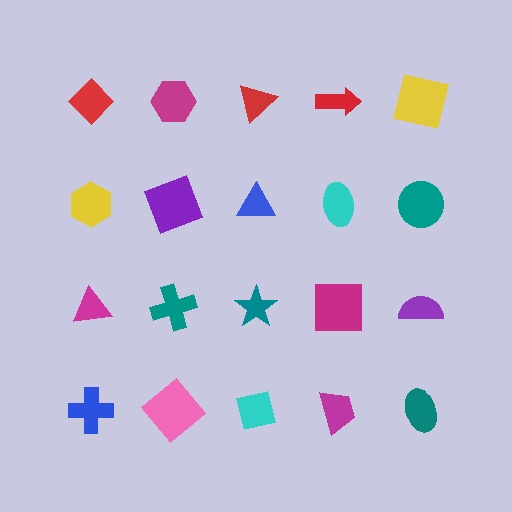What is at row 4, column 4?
A magenta trapezoid.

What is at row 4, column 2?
A pink diamond.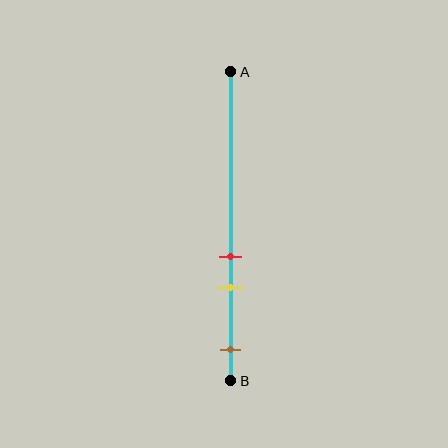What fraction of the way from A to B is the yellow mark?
The yellow mark is approximately 70% (0.7) of the way from A to B.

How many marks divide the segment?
There are 3 marks dividing the segment.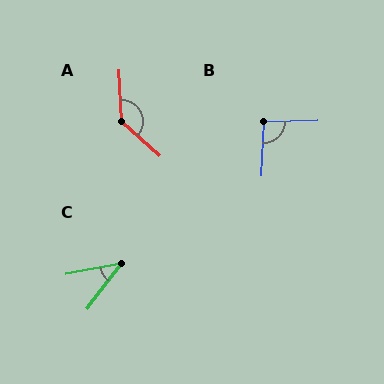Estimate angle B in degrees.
Approximately 94 degrees.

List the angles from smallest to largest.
C (42°), B (94°), A (135°).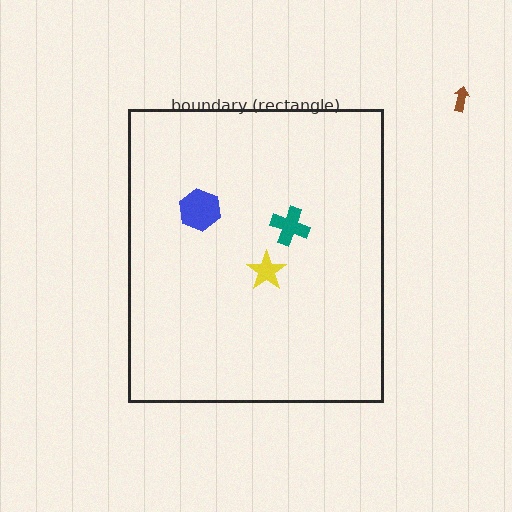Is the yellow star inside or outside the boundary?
Inside.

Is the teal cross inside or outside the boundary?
Inside.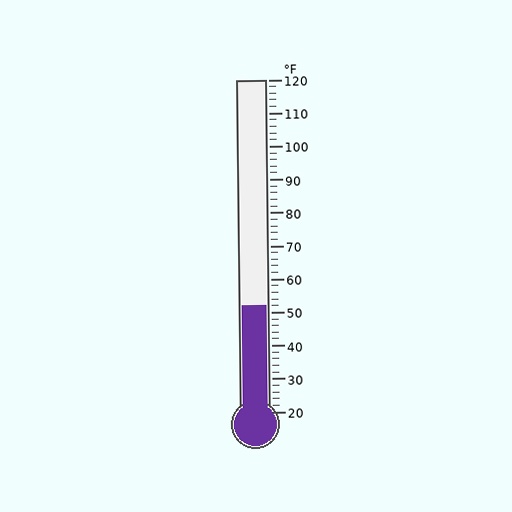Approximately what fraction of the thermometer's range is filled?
The thermometer is filled to approximately 30% of its range.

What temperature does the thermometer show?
The thermometer shows approximately 52°F.